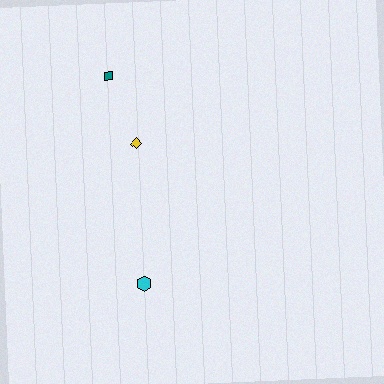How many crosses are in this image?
There are no crosses.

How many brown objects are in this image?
There are no brown objects.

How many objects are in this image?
There are 3 objects.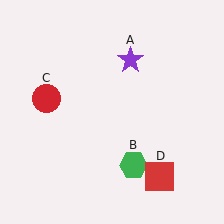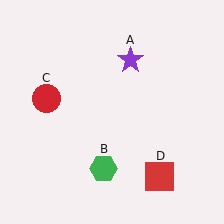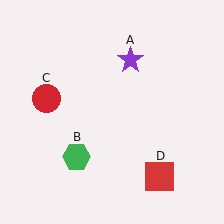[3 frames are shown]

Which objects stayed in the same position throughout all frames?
Purple star (object A) and red circle (object C) and red square (object D) remained stationary.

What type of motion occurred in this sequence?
The green hexagon (object B) rotated clockwise around the center of the scene.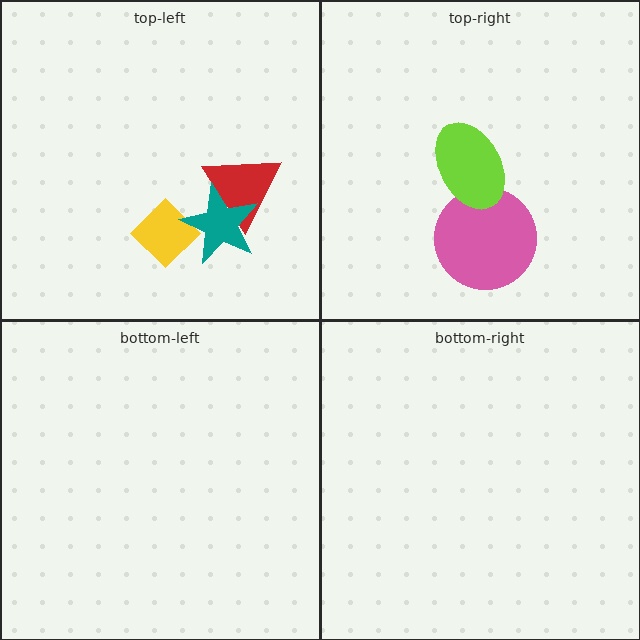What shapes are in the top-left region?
The yellow diamond, the red triangle, the teal star.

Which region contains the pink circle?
The top-right region.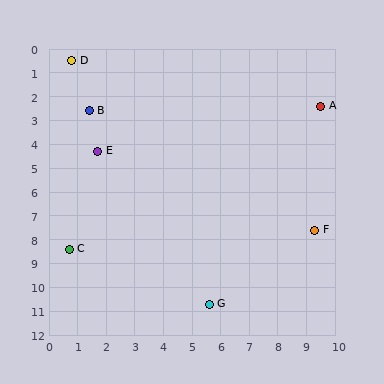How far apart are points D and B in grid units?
Points D and B are about 2.2 grid units apart.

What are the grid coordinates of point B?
Point B is at approximately (1.4, 2.6).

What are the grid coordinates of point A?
Point A is at approximately (9.5, 2.4).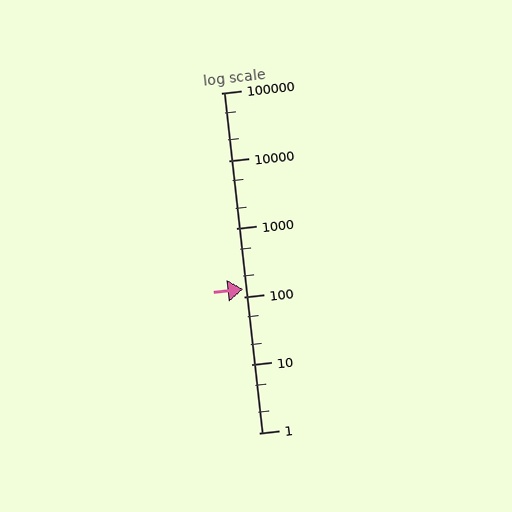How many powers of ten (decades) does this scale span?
The scale spans 5 decades, from 1 to 100000.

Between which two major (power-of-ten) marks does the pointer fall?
The pointer is between 100 and 1000.